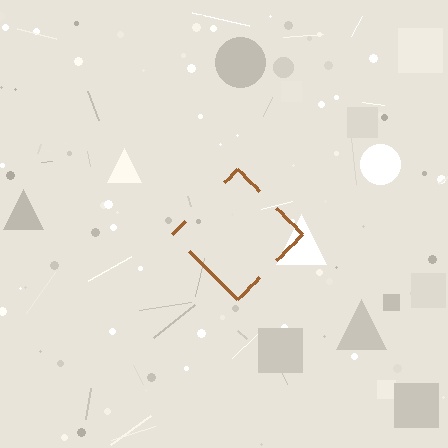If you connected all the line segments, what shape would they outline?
They would outline a diamond.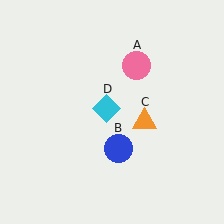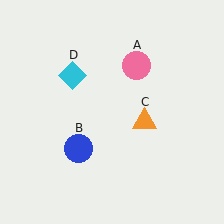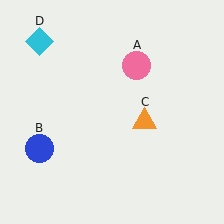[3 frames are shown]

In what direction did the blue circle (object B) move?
The blue circle (object B) moved left.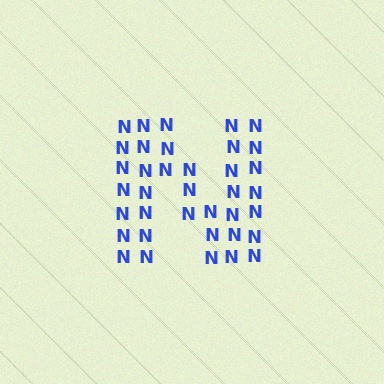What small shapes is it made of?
It is made of small letter N's.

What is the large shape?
The large shape is the letter N.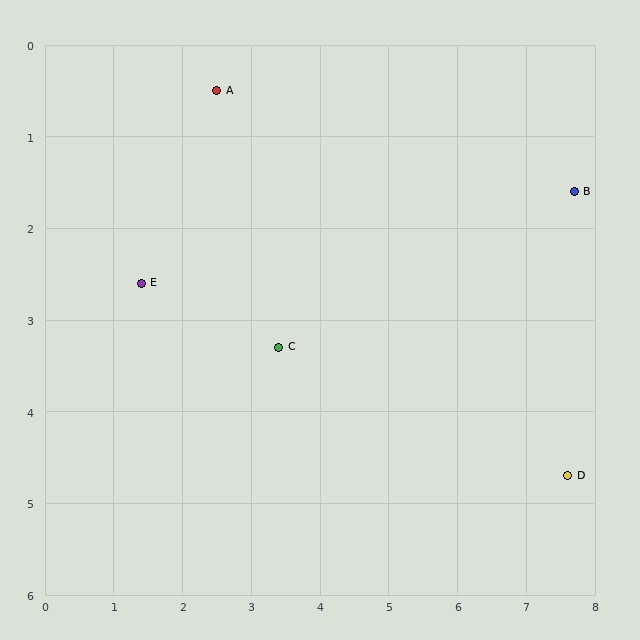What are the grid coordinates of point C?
Point C is at approximately (3.4, 3.3).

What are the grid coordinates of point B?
Point B is at approximately (7.7, 1.6).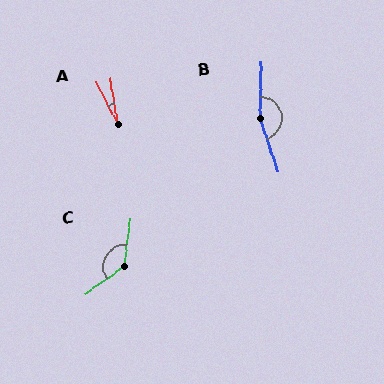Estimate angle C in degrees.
Approximately 133 degrees.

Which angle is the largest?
B, at approximately 161 degrees.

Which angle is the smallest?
A, at approximately 18 degrees.